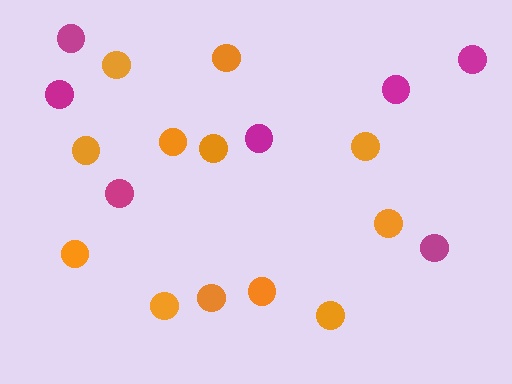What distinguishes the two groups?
There are 2 groups: one group of orange circles (12) and one group of magenta circles (7).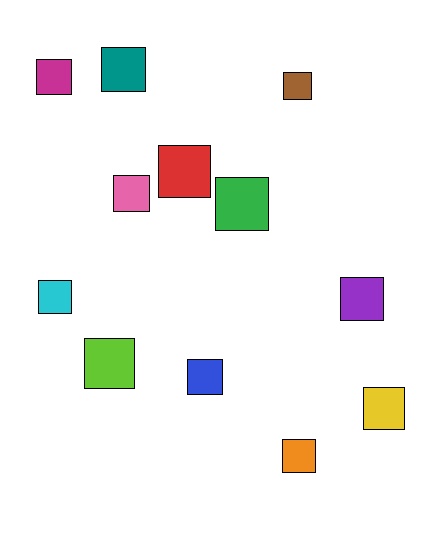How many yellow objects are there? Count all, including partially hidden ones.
There is 1 yellow object.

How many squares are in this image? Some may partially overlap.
There are 12 squares.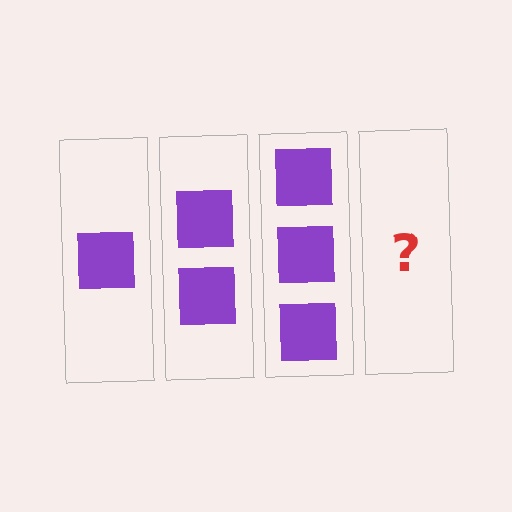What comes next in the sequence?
The next element should be 4 squares.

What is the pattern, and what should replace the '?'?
The pattern is that each step adds one more square. The '?' should be 4 squares.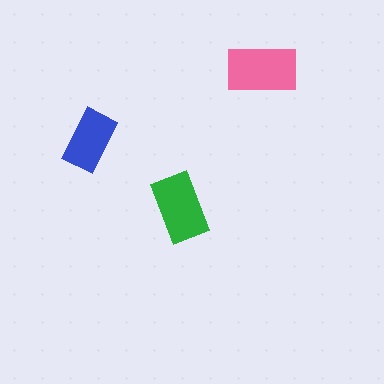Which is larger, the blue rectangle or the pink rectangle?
The pink one.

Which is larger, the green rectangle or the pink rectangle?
The pink one.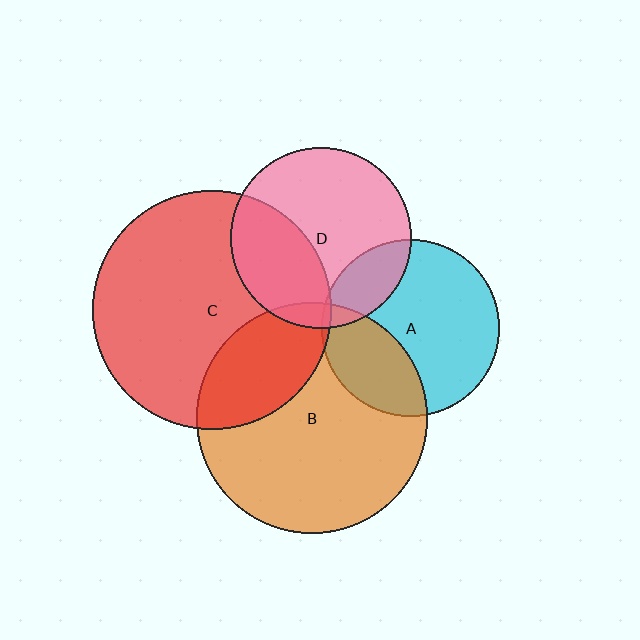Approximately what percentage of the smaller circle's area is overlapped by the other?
Approximately 5%.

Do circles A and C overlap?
Yes.